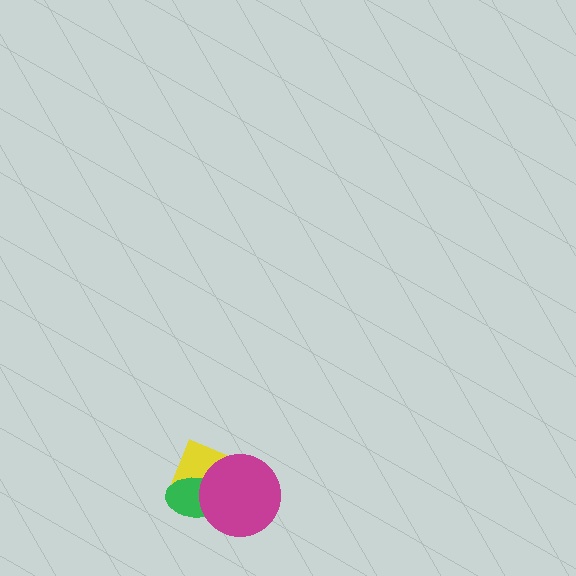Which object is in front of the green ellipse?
The magenta circle is in front of the green ellipse.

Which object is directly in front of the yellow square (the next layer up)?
The green ellipse is directly in front of the yellow square.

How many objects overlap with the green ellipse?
2 objects overlap with the green ellipse.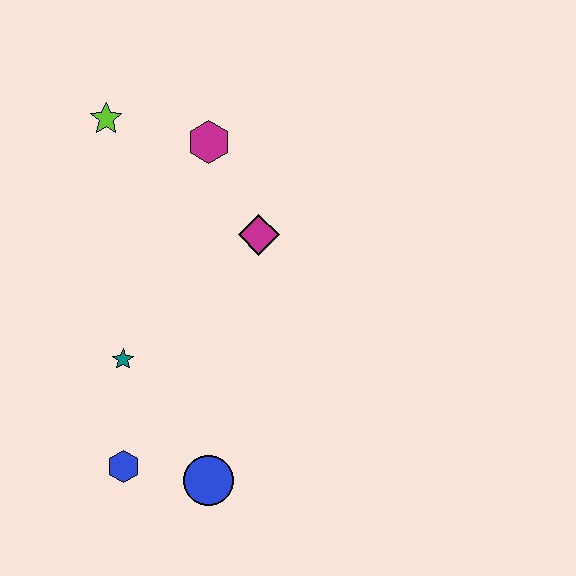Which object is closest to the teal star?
The blue hexagon is closest to the teal star.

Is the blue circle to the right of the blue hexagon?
Yes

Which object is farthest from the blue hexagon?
The lime star is farthest from the blue hexagon.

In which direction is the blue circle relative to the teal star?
The blue circle is below the teal star.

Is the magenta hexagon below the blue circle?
No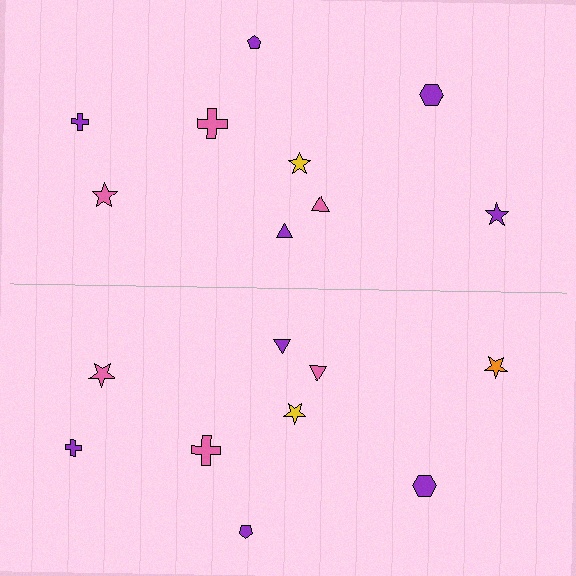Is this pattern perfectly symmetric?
No, the pattern is not perfectly symmetric. The orange star on the bottom side breaks the symmetry — its mirror counterpart is purple.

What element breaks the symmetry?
The orange star on the bottom side breaks the symmetry — its mirror counterpart is purple.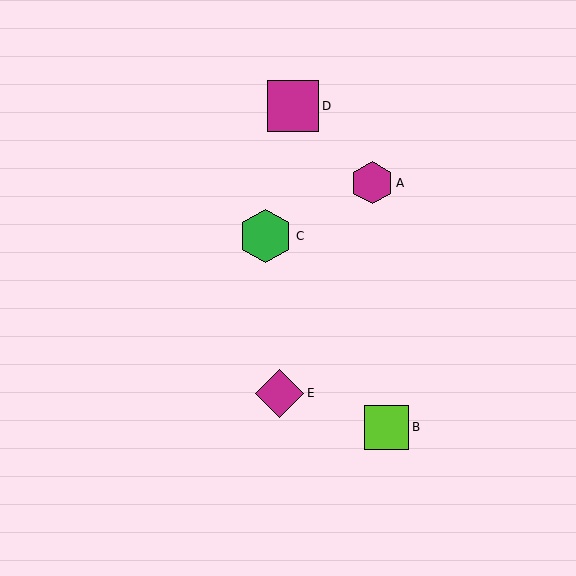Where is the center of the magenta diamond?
The center of the magenta diamond is at (280, 393).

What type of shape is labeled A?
Shape A is a magenta hexagon.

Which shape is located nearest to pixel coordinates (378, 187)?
The magenta hexagon (labeled A) at (372, 183) is nearest to that location.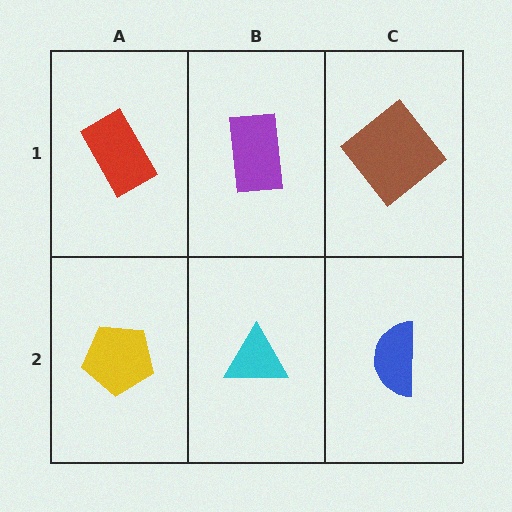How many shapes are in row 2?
3 shapes.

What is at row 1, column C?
A brown diamond.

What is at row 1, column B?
A purple rectangle.